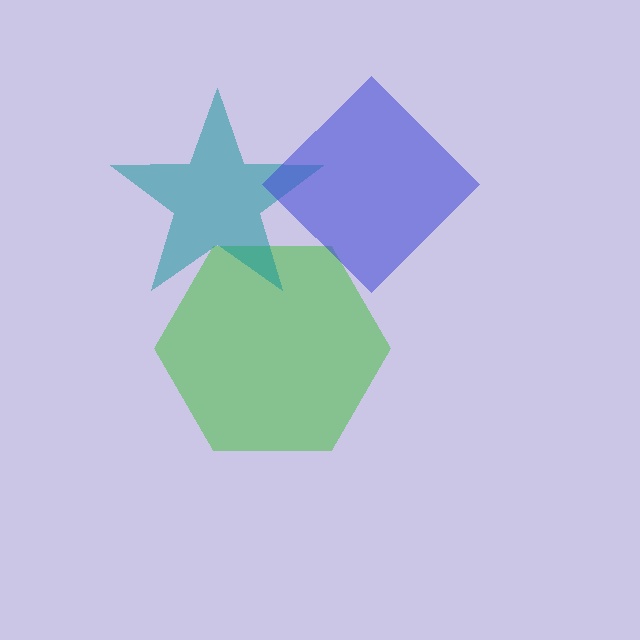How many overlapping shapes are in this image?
There are 3 overlapping shapes in the image.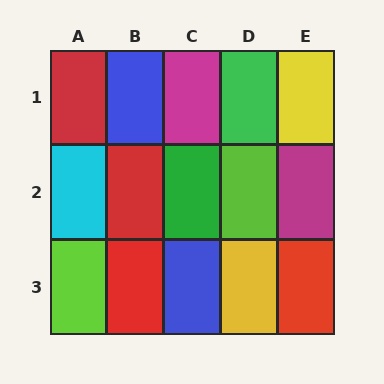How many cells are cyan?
1 cell is cyan.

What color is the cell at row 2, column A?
Cyan.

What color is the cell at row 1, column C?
Magenta.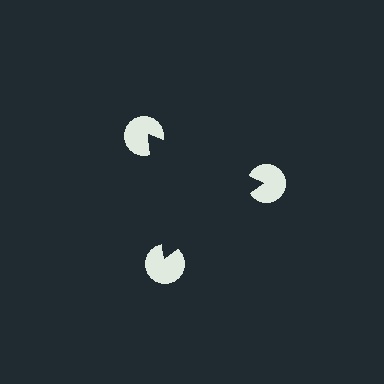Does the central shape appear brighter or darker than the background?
It typically appears slightly darker than the background, even though no actual brightness change is drawn.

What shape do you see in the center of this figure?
An illusory triangle — its edges are inferred from the aligned wedge cuts in the pac-man discs, not physically drawn.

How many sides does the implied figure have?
3 sides.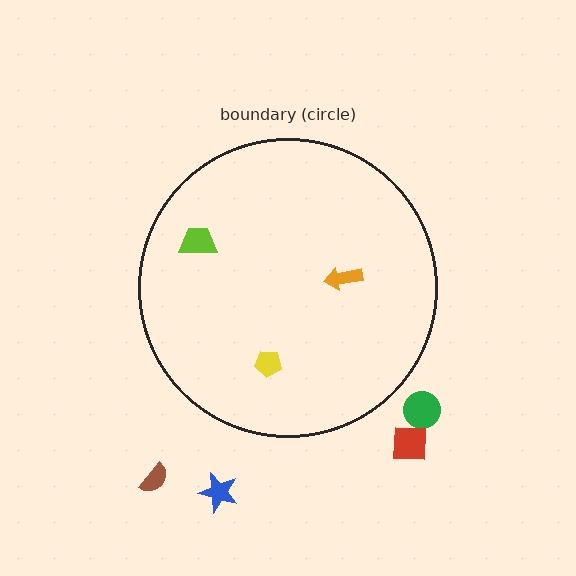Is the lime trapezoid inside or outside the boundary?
Inside.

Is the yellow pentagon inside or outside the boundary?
Inside.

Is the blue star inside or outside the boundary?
Outside.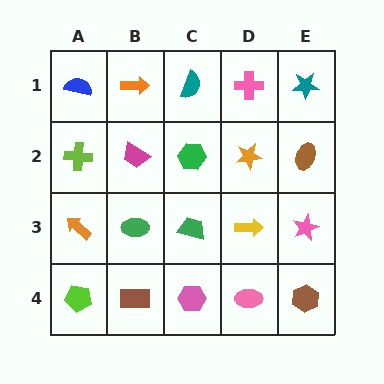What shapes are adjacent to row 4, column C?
A green trapezoid (row 3, column C), a brown rectangle (row 4, column B), a pink ellipse (row 4, column D).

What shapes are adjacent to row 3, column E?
A brown ellipse (row 2, column E), a brown hexagon (row 4, column E), a yellow arrow (row 3, column D).